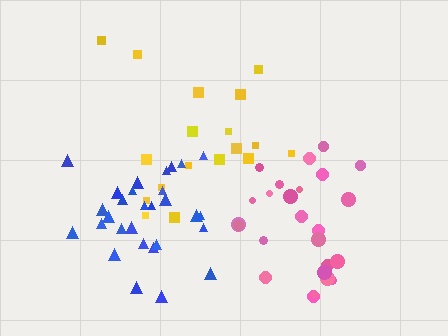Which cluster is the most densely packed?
Blue.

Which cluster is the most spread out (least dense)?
Yellow.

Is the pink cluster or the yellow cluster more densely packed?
Pink.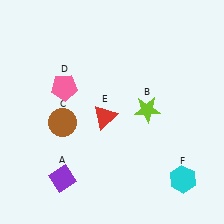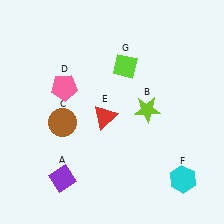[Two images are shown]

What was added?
A lime diamond (G) was added in Image 2.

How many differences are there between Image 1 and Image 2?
There is 1 difference between the two images.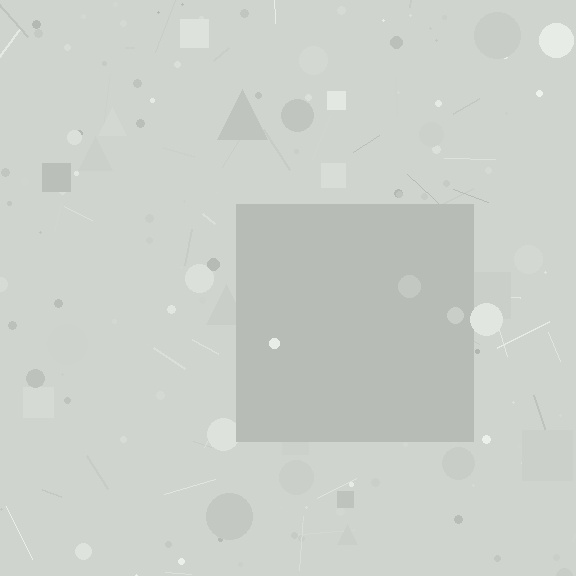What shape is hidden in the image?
A square is hidden in the image.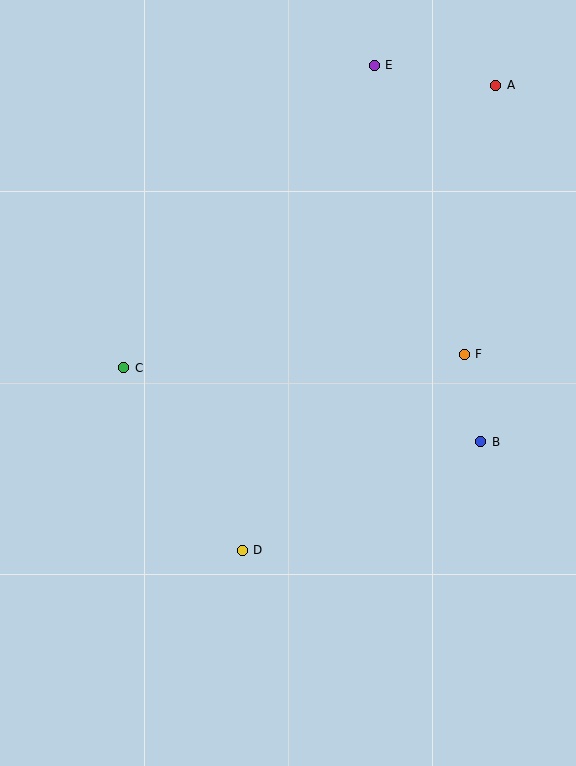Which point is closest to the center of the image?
Point C at (124, 368) is closest to the center.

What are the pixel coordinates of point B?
Point B is at (481, 442).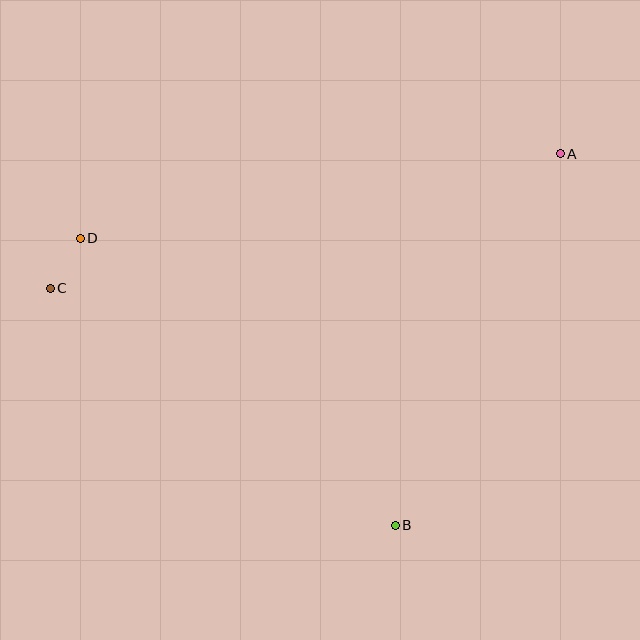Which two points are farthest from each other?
Points A and C are farthest from each other.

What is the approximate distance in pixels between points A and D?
The distance between A and D is approximately 487 pixels.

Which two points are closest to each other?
Points C and D are closest to each other.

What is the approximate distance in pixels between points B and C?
The distance between B and C is approximately 419 pixels.